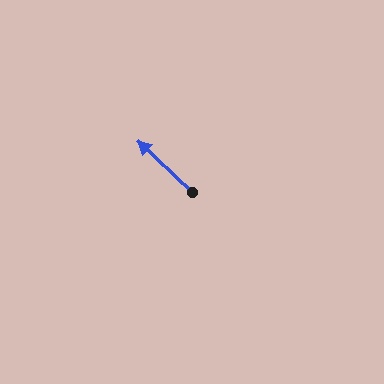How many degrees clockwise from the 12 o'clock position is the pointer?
Approximately 313 degrees.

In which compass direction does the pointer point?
Northwest.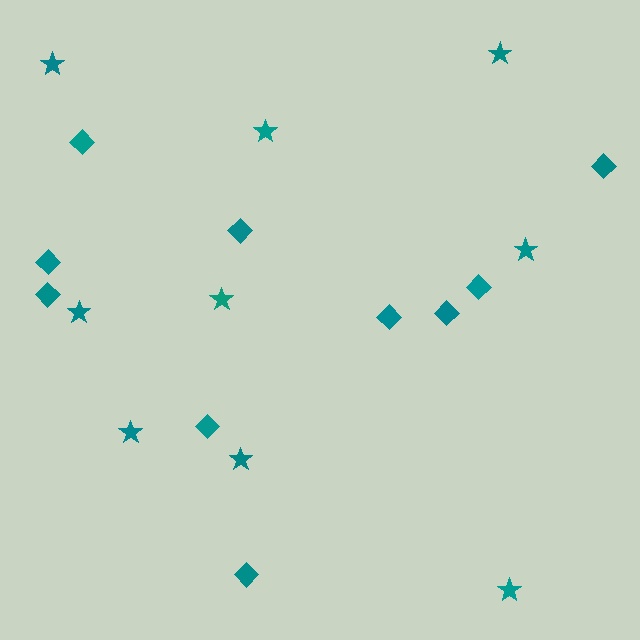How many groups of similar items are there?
There are 2 groups: one group of stars (9) and one group of diamonds (10).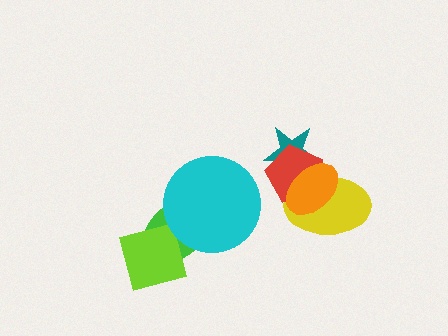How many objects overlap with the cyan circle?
1 object overlaps with the cyan circle.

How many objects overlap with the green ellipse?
2 objects overlap with the green ellipse.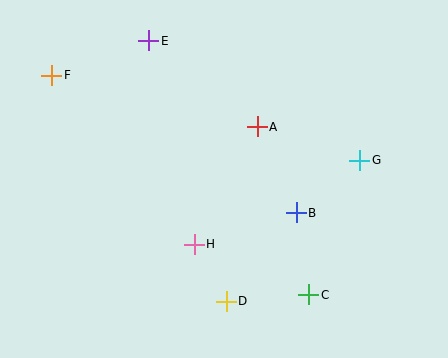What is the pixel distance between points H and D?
The distance between H and D is 65 pixels.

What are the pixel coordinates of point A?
Point A is at (257, 127).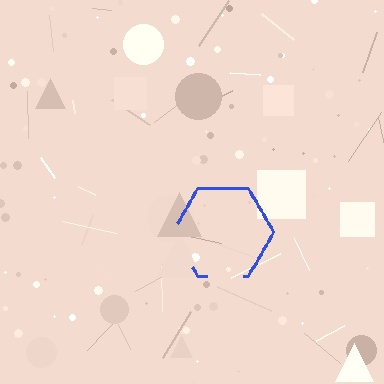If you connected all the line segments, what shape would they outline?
They would outline a hexagon.